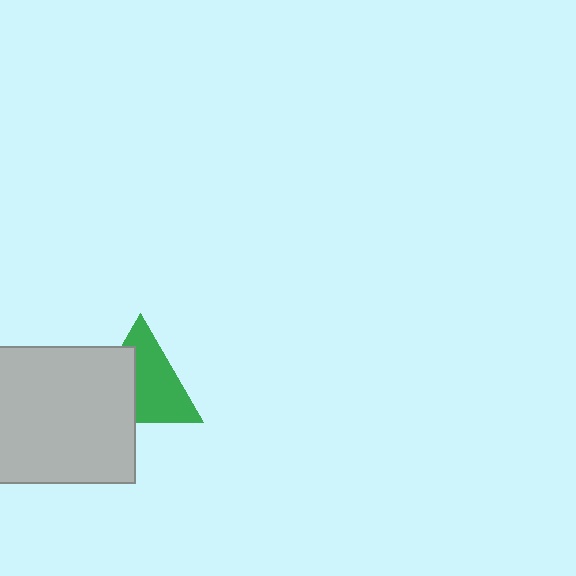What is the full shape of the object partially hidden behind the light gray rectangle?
The partially hidden object is a green triangle.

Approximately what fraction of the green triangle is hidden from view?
Roughly 40% of the green triangle is hidden behind the light gray rectangle.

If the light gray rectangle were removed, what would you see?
You would see the complete green triangle.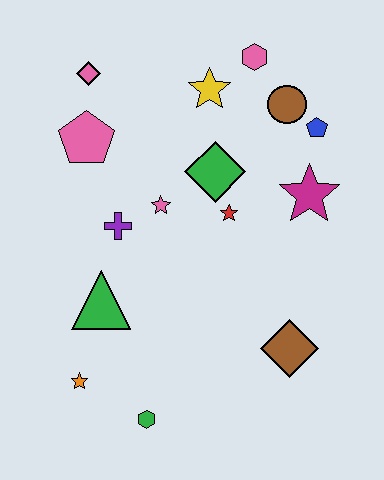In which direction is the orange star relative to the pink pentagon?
The orange star is below the pink pentagon.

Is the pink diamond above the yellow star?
Yes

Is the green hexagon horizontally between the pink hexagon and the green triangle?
Yes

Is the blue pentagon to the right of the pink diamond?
Yes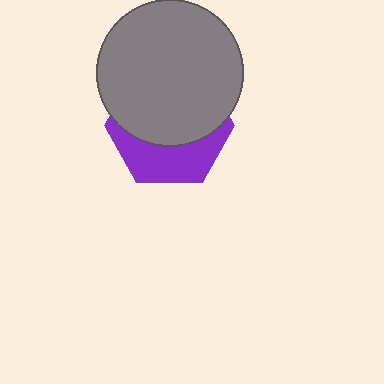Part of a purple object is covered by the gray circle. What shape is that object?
It is a hexagon.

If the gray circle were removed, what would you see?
You would see the complete purple hexagon.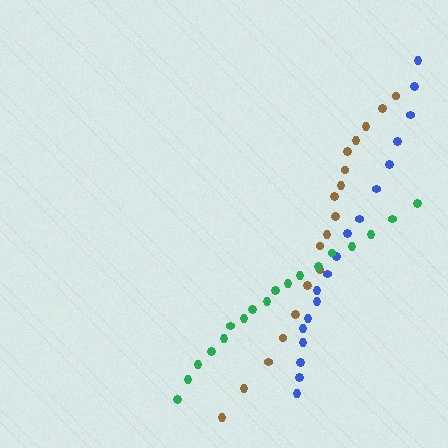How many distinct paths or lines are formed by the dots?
There are 3 distinct paths.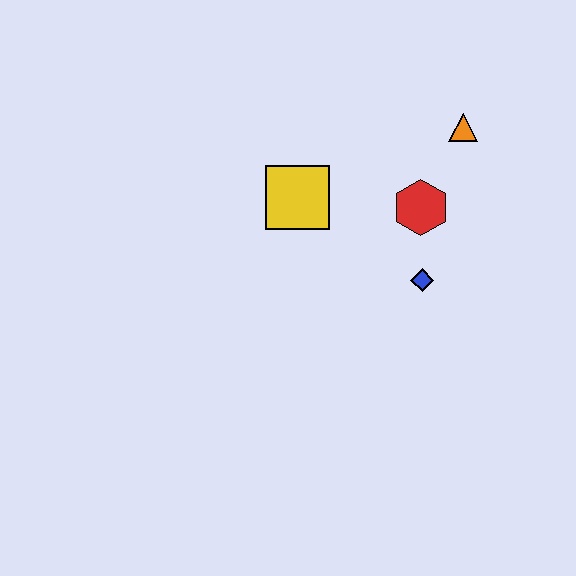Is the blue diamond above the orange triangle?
No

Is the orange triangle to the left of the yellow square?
No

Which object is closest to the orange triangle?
The red hexagon is closest to the orange triangle.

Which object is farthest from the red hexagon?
The yellow square is farthest from the red hexagon.